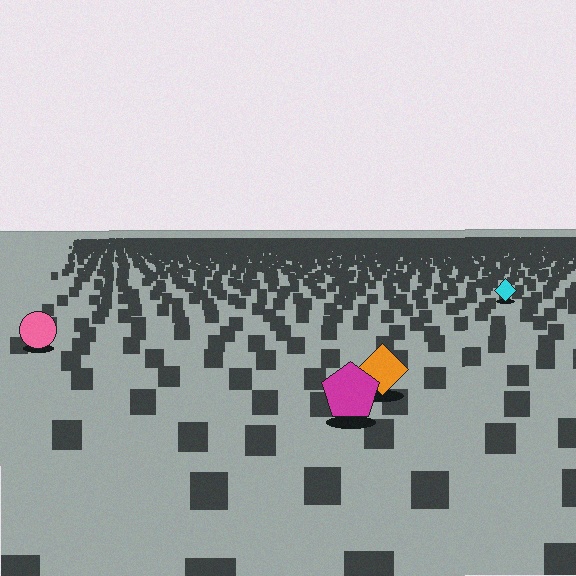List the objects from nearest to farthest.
From nearest to farthest: the magenta pentagon, the orange diamond, the pink circle, the cyan diamond.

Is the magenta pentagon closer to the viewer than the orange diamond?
Yes. The magenta pentagon is closer — you can tell from the texture gradient: the ground texture is coarser near it.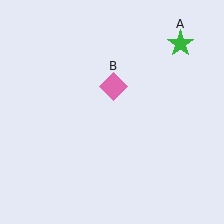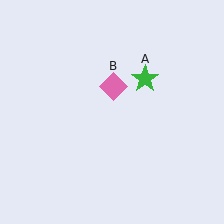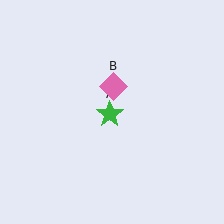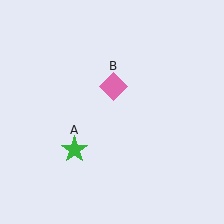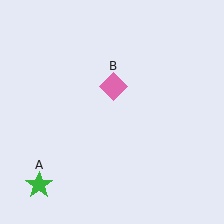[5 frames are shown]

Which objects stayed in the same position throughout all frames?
Pink diamond (object B) remained stationary.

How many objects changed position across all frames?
1 object changed position: green star (object A).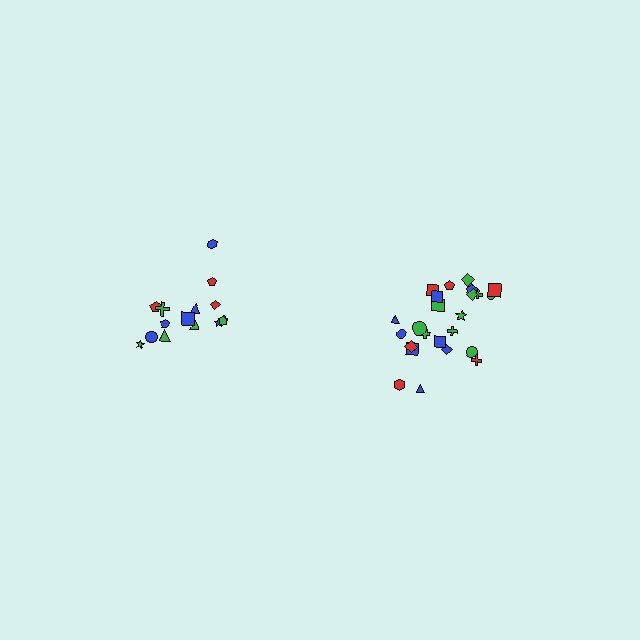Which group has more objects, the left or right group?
The right group.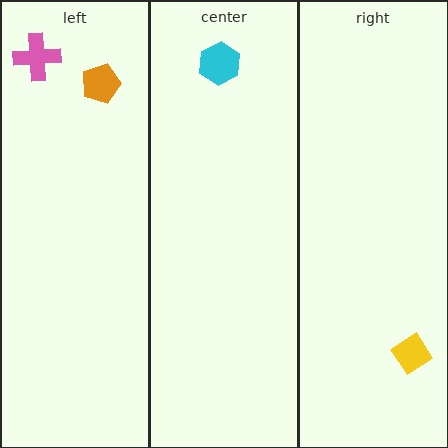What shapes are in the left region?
The pink cross, the orange pentagon.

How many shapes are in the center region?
1.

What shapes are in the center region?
The cyan hexagon.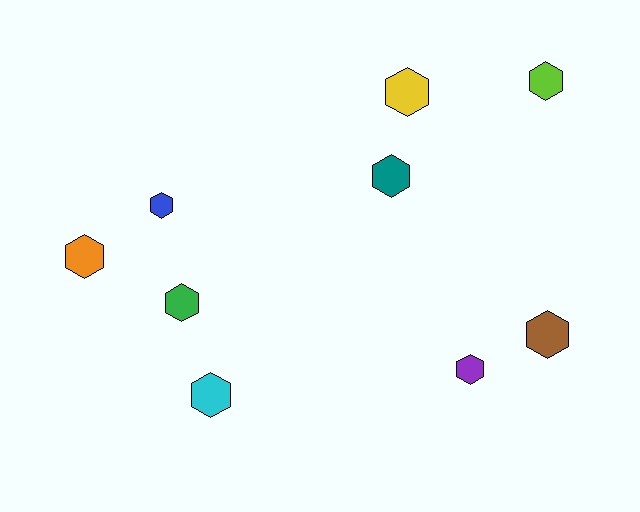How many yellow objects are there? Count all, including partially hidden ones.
There is 1 yellow object.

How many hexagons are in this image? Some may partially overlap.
There are 9 hexagons.